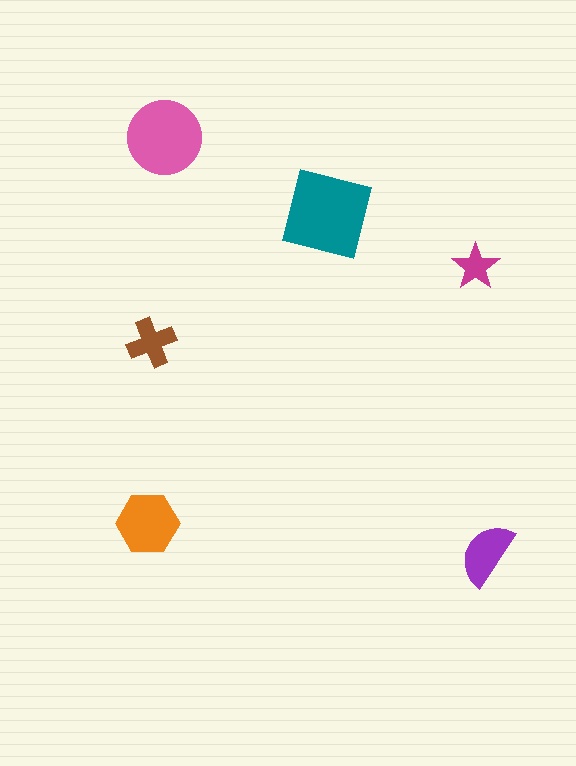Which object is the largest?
The teal square.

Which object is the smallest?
The magenta star.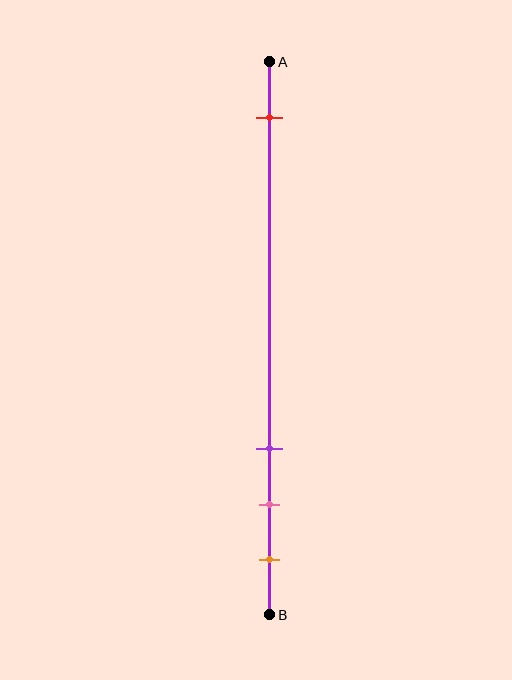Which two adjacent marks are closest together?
The pink and orange marks are the closest adjacent pair.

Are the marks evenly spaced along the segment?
No, the marks are not evenly spaced.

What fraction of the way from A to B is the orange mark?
The orange mark is approximately 90% (0.9) of the way from A to B.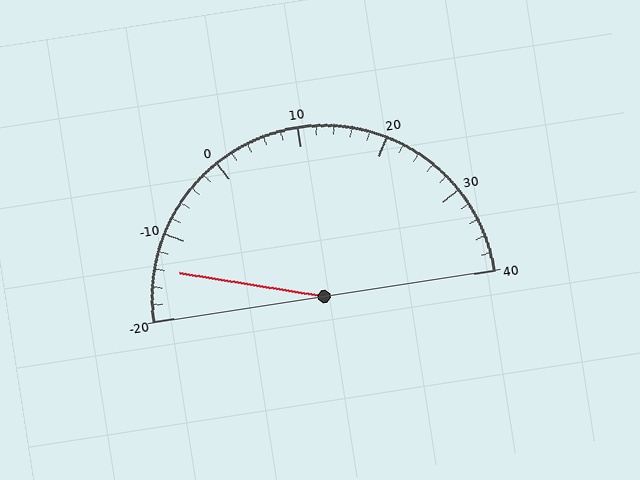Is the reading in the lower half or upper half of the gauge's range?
The reading is in the lower half of the range (-20 to 40).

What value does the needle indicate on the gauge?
The needle indicates approximately -14.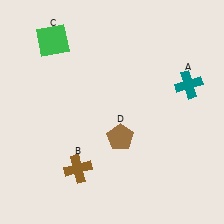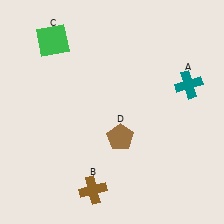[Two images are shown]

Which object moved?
The brown cross (B) moved down.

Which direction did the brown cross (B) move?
The brown cross (B) moved down.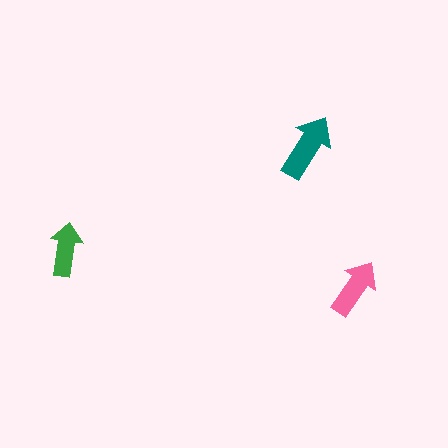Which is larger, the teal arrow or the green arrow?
The teal one.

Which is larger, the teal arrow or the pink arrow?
The teal one.